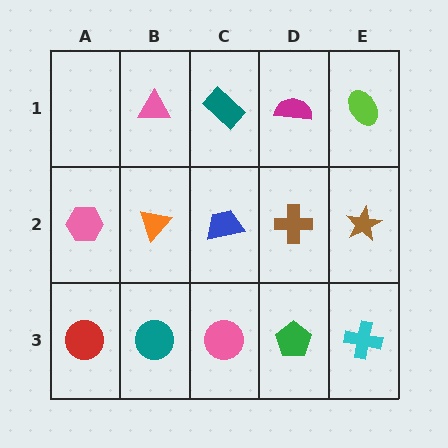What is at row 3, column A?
A red circle.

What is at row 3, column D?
A green pentagon.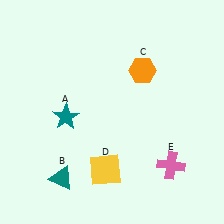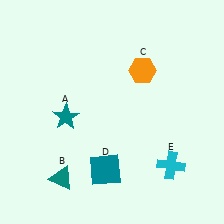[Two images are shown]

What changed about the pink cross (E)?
In Image 1, E is pink. In Image 2, it changed to cyan.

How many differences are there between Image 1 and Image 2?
There are 2 differences between the two images.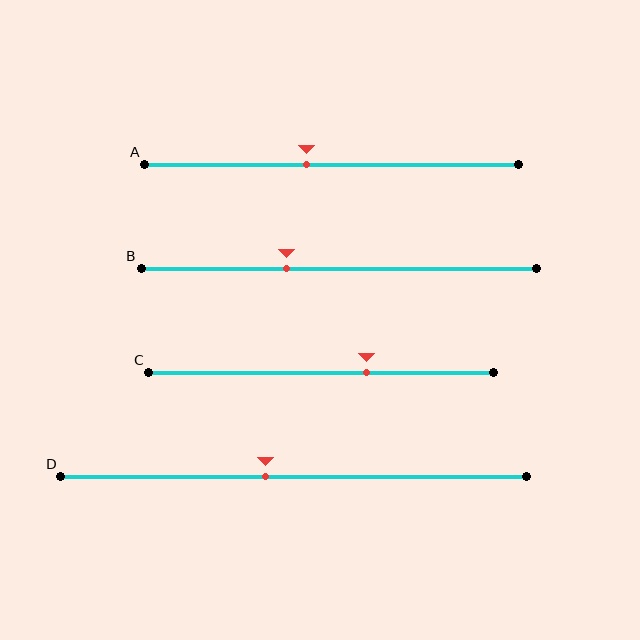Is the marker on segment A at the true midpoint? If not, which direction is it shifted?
No, the marker on segment A is shifted to the left by about 7% of the segment length.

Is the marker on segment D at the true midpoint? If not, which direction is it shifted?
No, the marker on segment D is shifted to the left by about 6% of the segment length.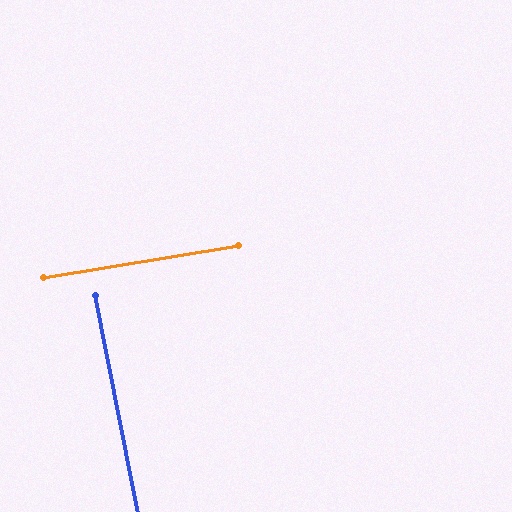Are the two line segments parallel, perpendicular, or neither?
Perpendicular — they meet at approximately 88°.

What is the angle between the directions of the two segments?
Approximately 88 degrees.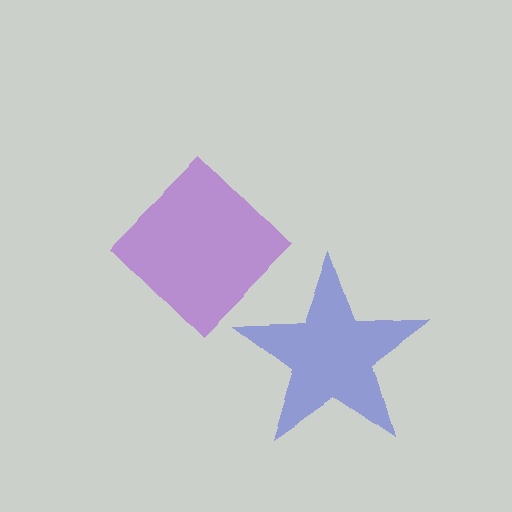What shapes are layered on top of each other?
The layered shapes are: a blue star, a purple diamond.